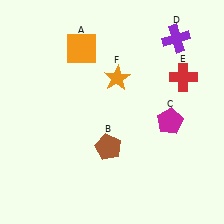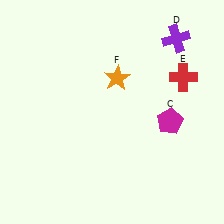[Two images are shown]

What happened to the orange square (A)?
The orange square (A) was removed in Image 2. It was in the top-left area of Image 1.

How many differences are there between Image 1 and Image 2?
There are 2 differences between the two images.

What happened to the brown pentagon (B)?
The brown pentagon (B) was removed in Image 2. It was in the bottom-left area of Image 1.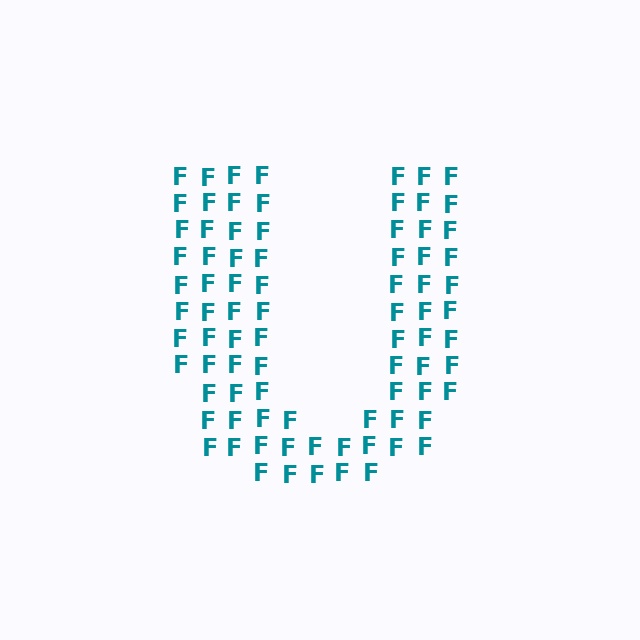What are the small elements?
The small elements are letter F's.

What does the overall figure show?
The overall figure shows the letter U.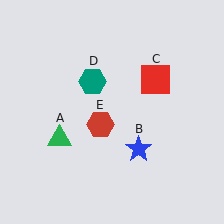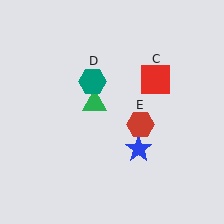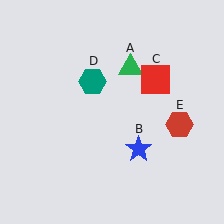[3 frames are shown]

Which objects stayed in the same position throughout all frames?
Blue star (object B) and red square (object C) and teal hexagon (object D) remained stationary.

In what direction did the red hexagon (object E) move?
The red hexagon (object E) moved right.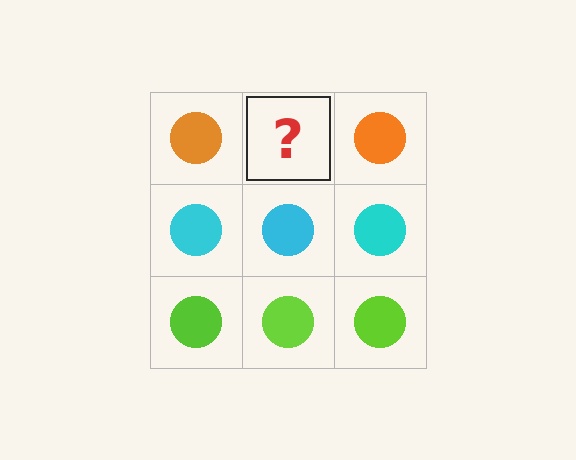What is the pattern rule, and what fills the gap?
The rule is that each row has a consistent color. The gap should be filled with an orange circle.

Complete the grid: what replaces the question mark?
The question mark should be replaced with an orange circle.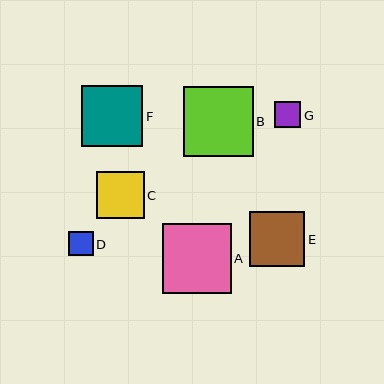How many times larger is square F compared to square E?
Square F is approximately 1.1 times the size of square E.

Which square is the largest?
Square B is the largest with a size of approximately 70 pixels.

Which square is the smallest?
Square D is the smallest with a size of approximately 25 pixels.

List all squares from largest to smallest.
From largest to smallest: B, A, F, E, C, G, D.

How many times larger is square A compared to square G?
Square A is approximately 2.6 times the size of square G.